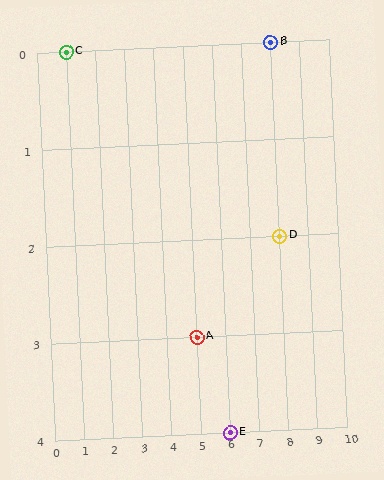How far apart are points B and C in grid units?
Points B and C are 7 columns apart.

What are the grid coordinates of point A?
Point A is at grid coordinates (5, 3).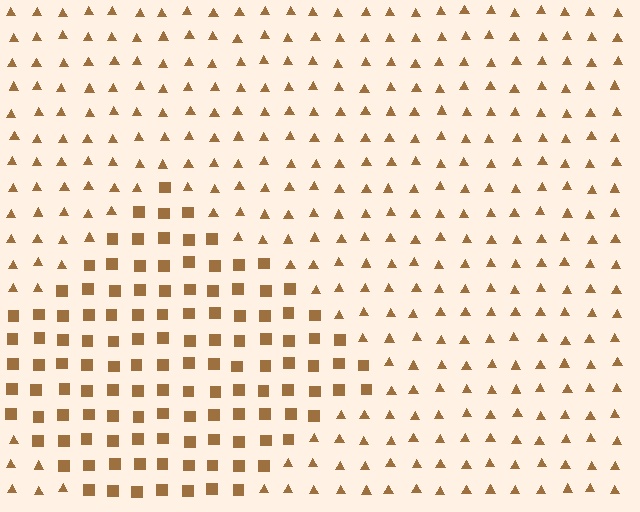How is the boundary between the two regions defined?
The boundary is defined by a change in element shape: squares inside vs. triangles outside. All elements share the same color and spacing.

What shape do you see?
I see a diamond.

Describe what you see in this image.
The image is filled with small brown elements arranged in a uniform grid. A diamond-shaped region contains squares, while the surrounding area contains triangles. The boundary is defined purely by the change in element shape.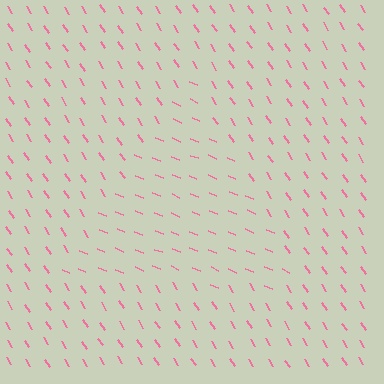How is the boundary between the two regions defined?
The boundary is defined purely by a change in line orientation (approximately 35 degrees difference). All lines are the same color and thickness.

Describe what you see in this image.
The image is filled with small pink line segments. A triangle region in the image has lines oriented differently from the surrounding lines, creating a visible texture boundary.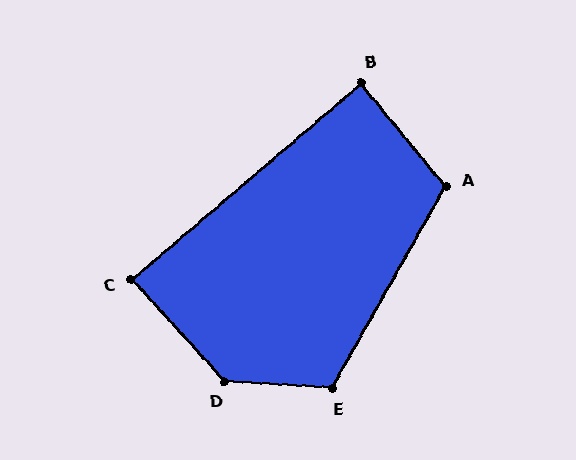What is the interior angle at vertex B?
Approximately 89 degrees (approximately right).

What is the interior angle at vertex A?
Approximately 111 degrees (obtuse).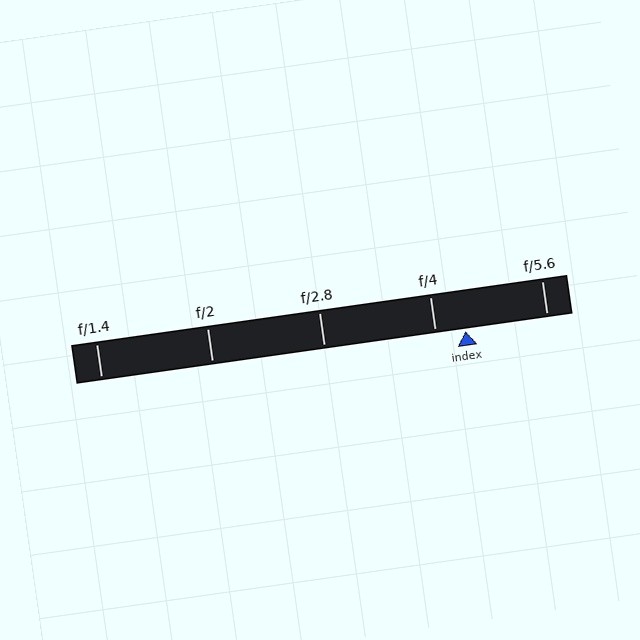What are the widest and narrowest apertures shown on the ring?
The widest aperture shown is f/1.4 and the narrowest is f/5.6.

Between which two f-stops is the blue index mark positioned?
The index mark is between f/4 and f/5.6.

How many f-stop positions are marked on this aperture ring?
There are 5 f-stop positions marked.